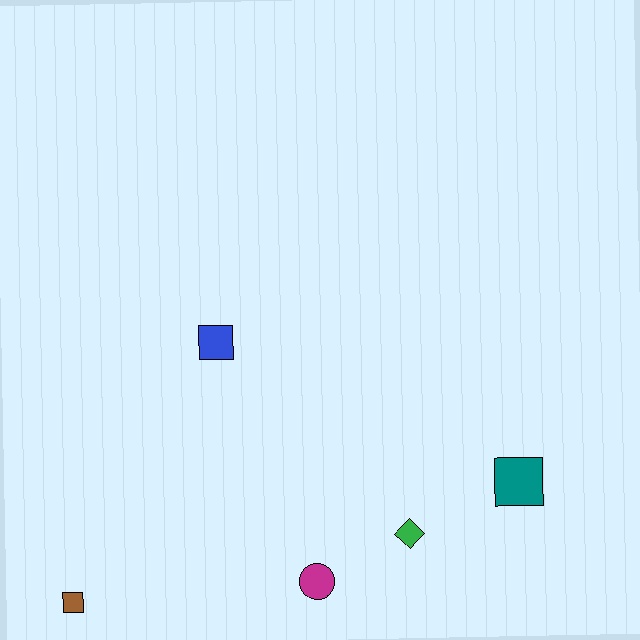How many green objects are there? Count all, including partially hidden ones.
There is 1 green object.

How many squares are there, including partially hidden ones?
There are 3 squares.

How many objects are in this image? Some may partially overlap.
There are 5 objects.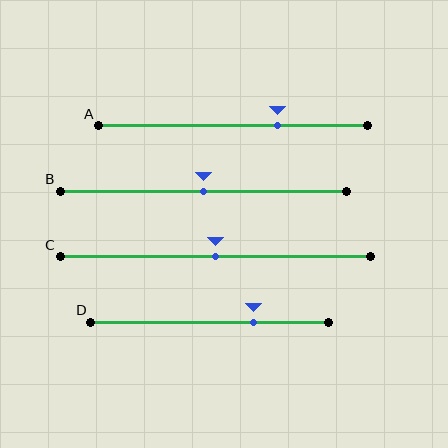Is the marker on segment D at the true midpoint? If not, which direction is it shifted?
No, the marker on segment D is shifted to the right by about 18% of the segment length.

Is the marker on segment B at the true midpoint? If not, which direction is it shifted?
Yes, the marker on segment B is at the true midpoint.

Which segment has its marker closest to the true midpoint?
Segment B has its marker closest to the true midpoint.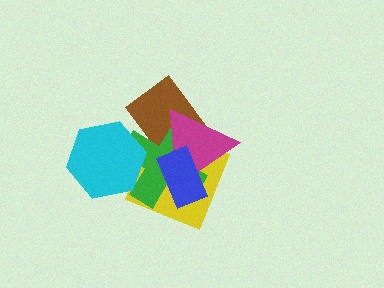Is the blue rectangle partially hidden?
No, no other shape covers it.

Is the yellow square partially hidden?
Yes, it is partially covered by another shape.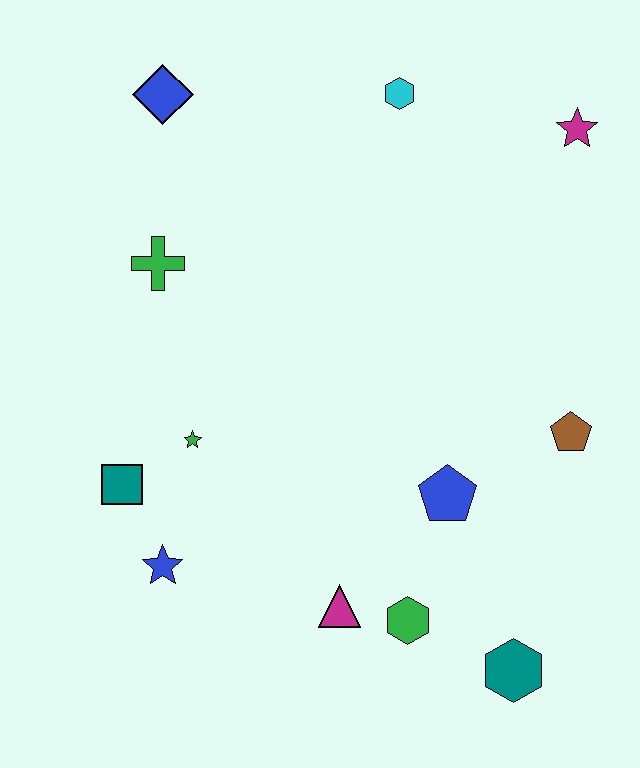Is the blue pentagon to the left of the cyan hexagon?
No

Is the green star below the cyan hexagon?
Yes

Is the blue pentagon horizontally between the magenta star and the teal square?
Yes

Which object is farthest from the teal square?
The magenta star is farthest from the teal square.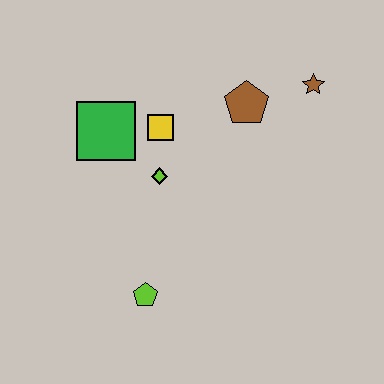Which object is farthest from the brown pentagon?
The lime pentagon is farthest from the brown pentagon.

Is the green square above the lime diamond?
Yes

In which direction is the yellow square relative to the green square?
The yellow square is to the right of the green square.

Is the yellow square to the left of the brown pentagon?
Yes